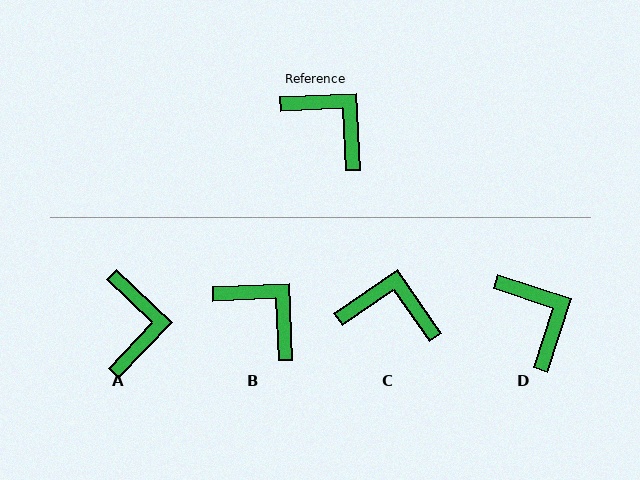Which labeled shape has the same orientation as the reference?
B.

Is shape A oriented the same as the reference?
No, it is off by about 47 degrees.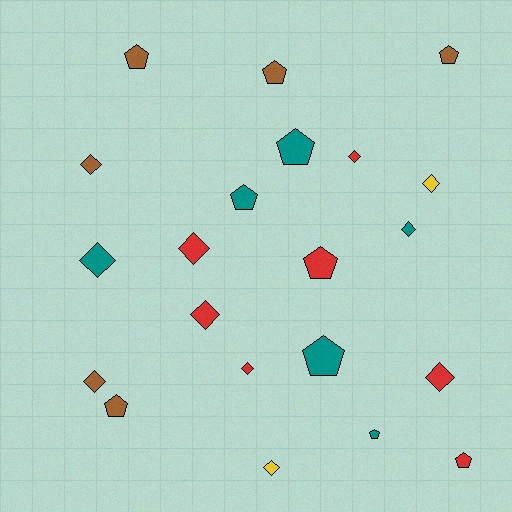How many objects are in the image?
There are 21 objects.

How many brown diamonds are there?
There are 2 brown diamonds.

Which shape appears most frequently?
Diamond, with 11 objects.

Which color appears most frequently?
Red, with 7 objects.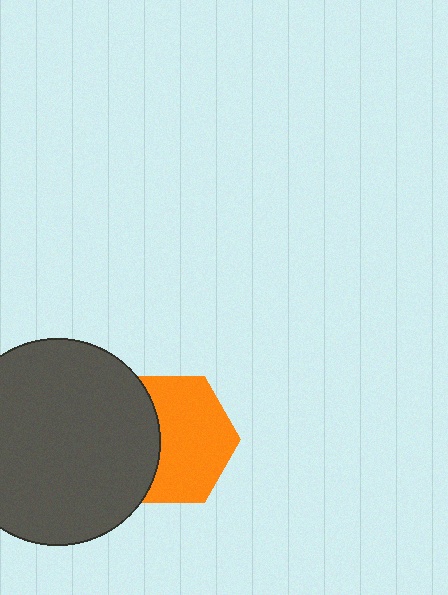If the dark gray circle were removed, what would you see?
You would see the complete orange hexagon.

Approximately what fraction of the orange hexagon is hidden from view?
Roughly 37% of the orange hexagon is hidden behind the dark gray circle.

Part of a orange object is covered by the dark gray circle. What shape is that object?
It is a hexagon.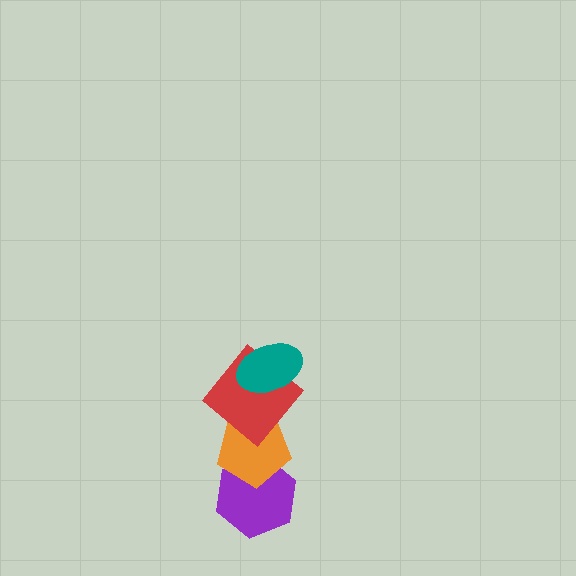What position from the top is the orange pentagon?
The orange pentagon is 3rd from the top.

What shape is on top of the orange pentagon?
The red diamond is on top of the orange pentagon.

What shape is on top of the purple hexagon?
The orange pentagon is on top of the purple hexagon.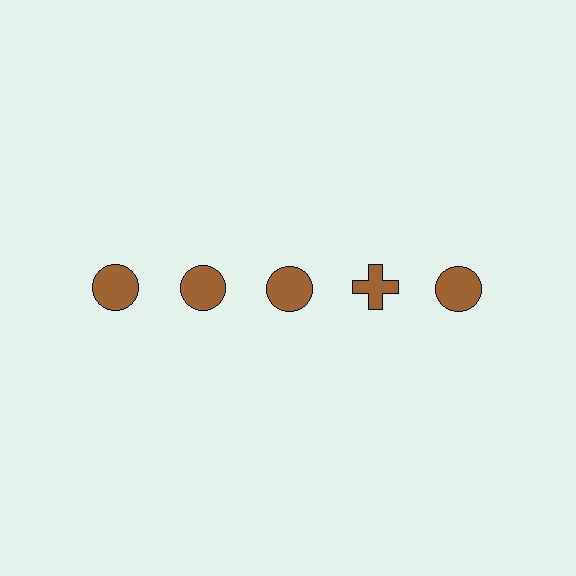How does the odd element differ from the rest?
It has a different shape: cross instead of circle.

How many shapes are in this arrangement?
There are 5 shapes arranged in a grid pattern.